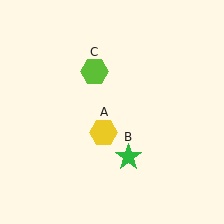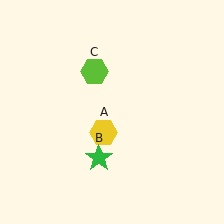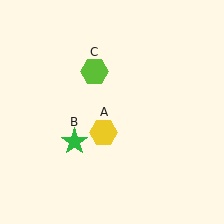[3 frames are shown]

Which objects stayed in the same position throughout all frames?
Yellow hexagon (object A) and lime hexagon (object C) remained stationary.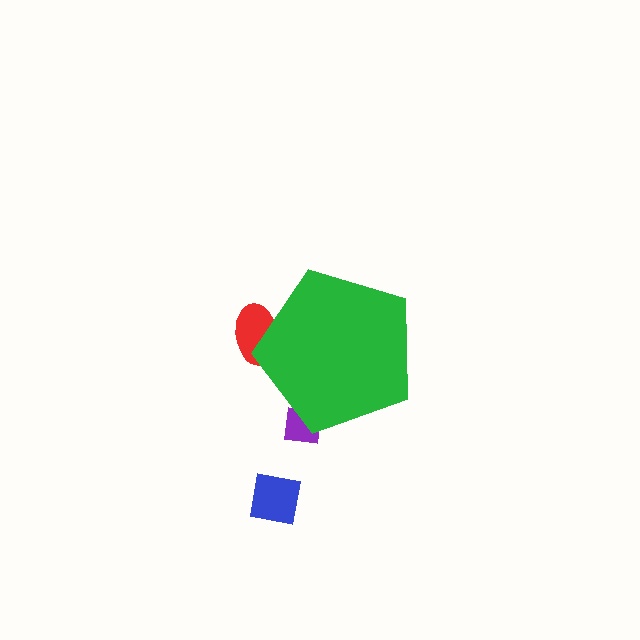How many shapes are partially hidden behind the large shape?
2 shapes are partially hidden.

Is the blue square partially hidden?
No, the blue square is fully visible.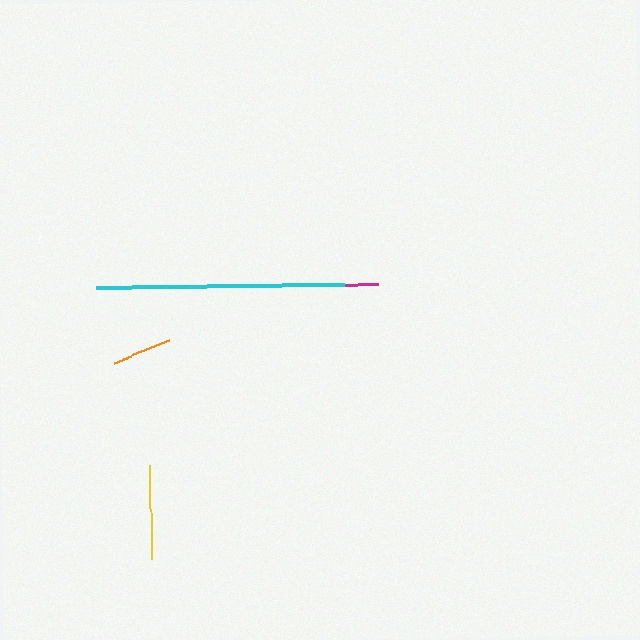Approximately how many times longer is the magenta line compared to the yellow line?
The magenta line is approximately 2.2 times the length of the yellow line.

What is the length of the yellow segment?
The yellow segment is approximately 94 pixels long.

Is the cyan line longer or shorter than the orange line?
The cyan line is longer than the orange line.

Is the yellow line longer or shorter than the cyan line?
The cyan line is longer than the yellow line.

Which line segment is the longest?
The cyan line is the longest at approximately 248 pixels.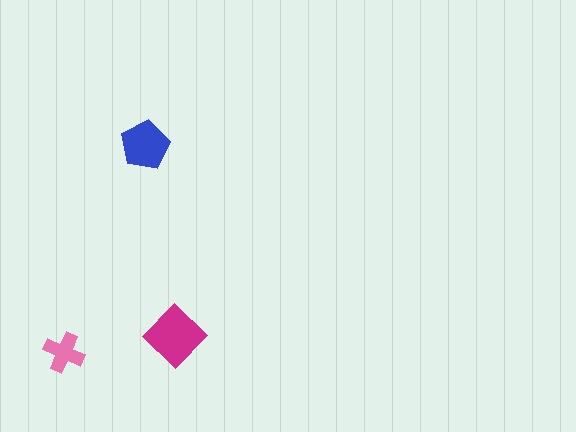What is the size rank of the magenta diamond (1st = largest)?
1st.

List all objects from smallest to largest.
The pink cross, the blue pentagon, the magenta diamond.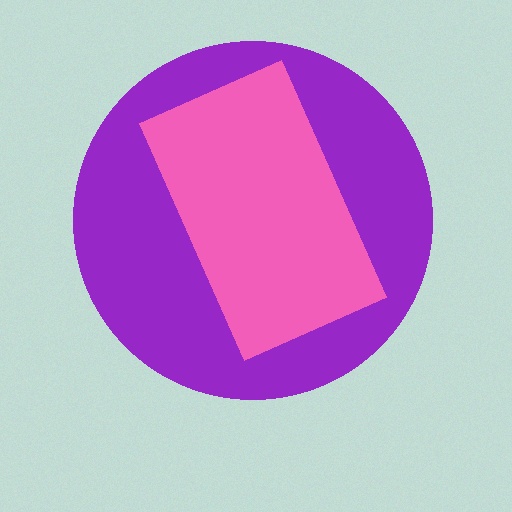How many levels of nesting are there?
2.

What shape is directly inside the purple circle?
The pink rectangle.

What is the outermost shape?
The purple circle.